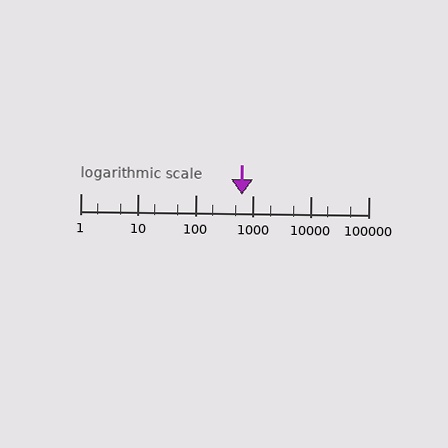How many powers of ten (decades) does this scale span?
The scale spans 5 decades, from 1 to 100000.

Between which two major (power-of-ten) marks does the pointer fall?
The pointer is between 100 and 1000.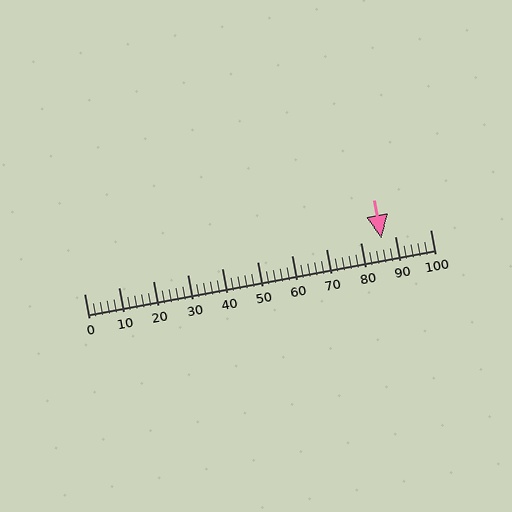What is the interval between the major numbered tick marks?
The major tick marks are spaced 10 units apart.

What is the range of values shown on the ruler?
The ruler shows values from 0 to 100.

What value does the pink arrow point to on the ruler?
The pink arrow points to approximately 86.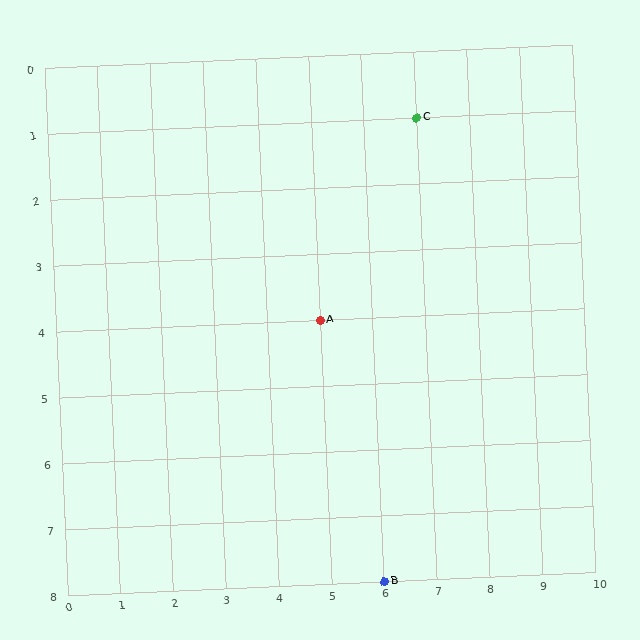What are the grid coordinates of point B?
Point B is at grid coordinates (6, 8).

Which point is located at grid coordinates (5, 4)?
Point A is at (5, 4).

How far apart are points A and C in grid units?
Points A and C are 2 columns and 3 rows apart (about 3.6 grid units diagonally).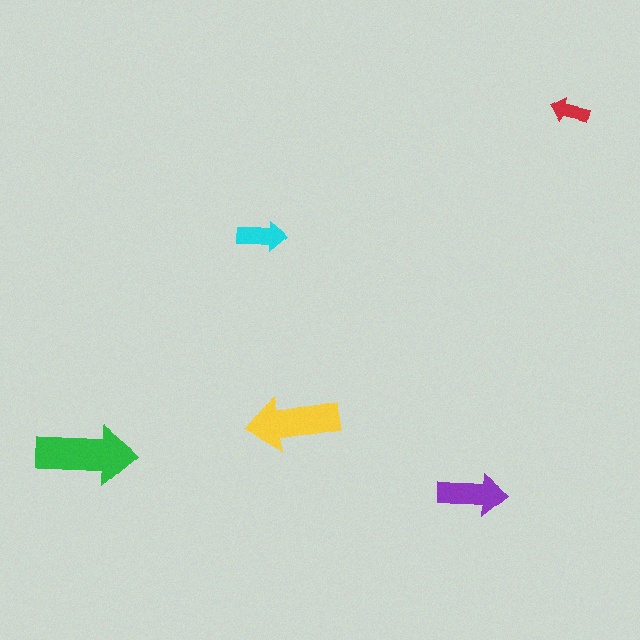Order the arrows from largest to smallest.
the green one, the yellow one, the purple one, the cyan one, the red one.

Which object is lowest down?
The purple arrow is bottommost.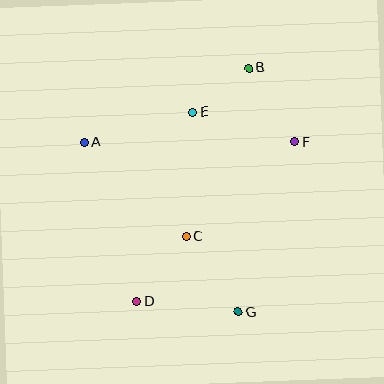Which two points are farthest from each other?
Points B and D are farthest from each other.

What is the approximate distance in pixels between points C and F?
The distance between C and F is approximately 145 pixels.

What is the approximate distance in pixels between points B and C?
The distance between B and C is approximately 180 pixels.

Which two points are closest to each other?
Points B and E are closest to each other.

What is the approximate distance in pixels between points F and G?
The distance between F and G is approximately 180 pixels.